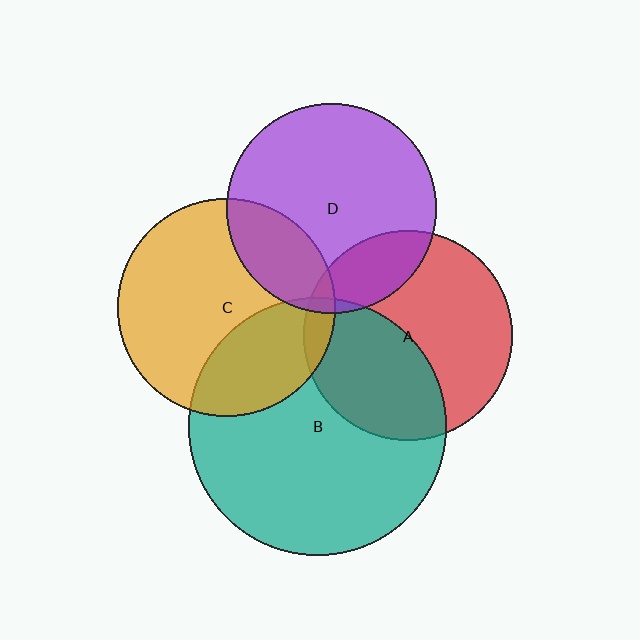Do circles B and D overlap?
Yes.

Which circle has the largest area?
Circle B (teal).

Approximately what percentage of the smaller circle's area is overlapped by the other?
Approximately 5%.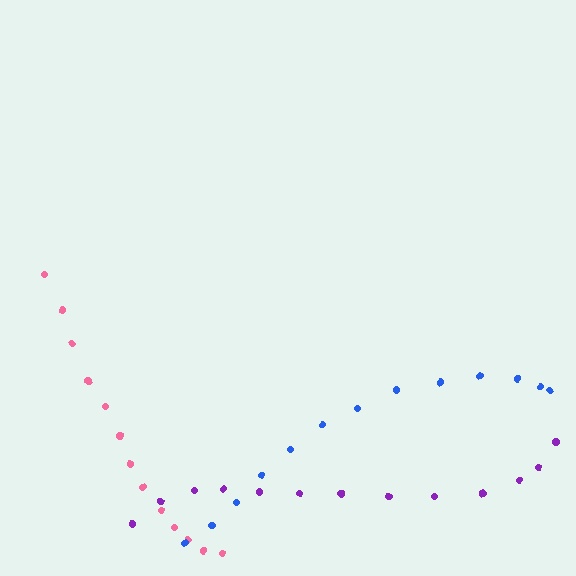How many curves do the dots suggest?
There are 3 distinct paths.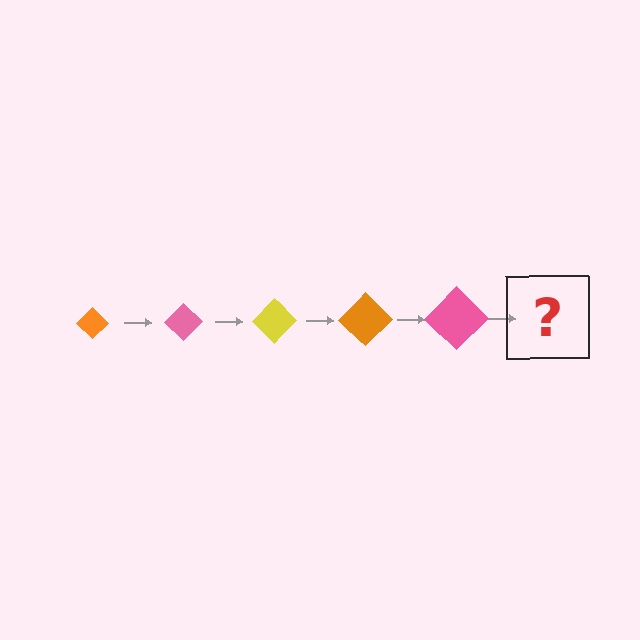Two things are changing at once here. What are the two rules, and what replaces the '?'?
The two rules are that the diamond grows larger each step and the color cycles through orange, pink, and yellow. The '?' should be a yellow diamond, larger than the previous one.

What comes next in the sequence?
The next element should be a yellow diamond, larger than the previous one.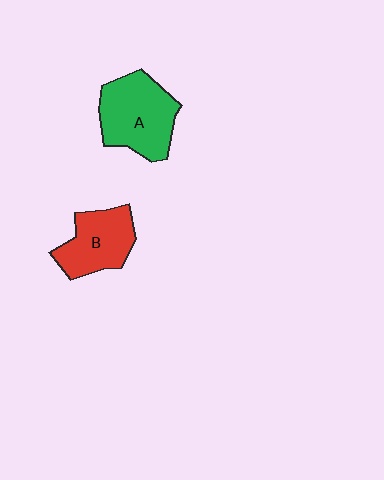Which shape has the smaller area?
Shape B (red).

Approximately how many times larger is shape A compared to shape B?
Approximately 1.3 times.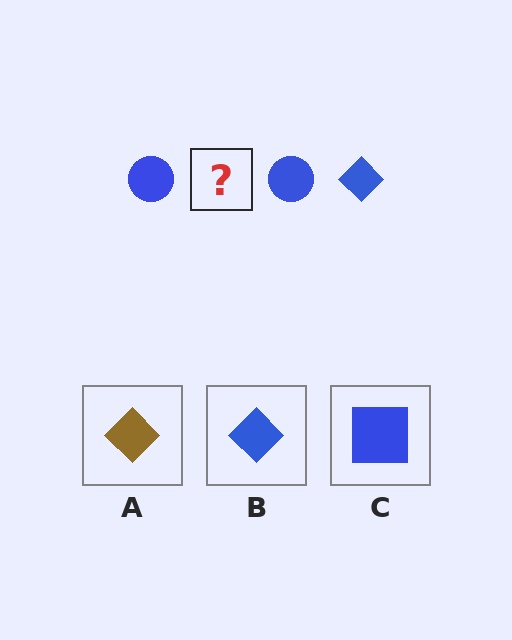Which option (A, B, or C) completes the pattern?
B.